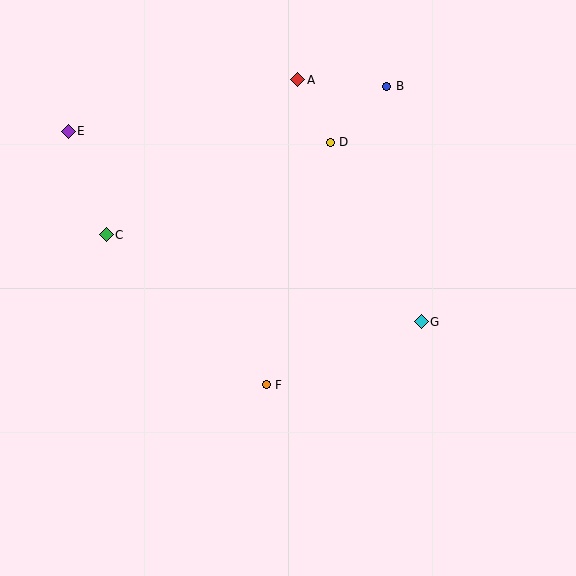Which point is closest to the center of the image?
Point F at (266, 385) is closest to the center.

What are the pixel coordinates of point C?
Point C is at (106, 235).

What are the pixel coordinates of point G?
Point G is at (421, 322).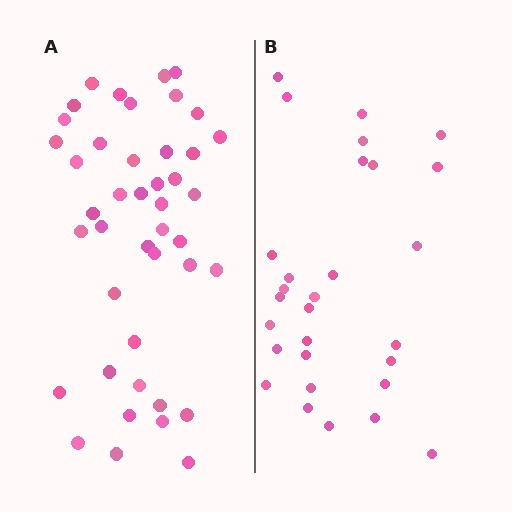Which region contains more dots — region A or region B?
Region A (the left region) has more dots.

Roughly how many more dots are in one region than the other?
Region A has approximately 15 more dots than region B.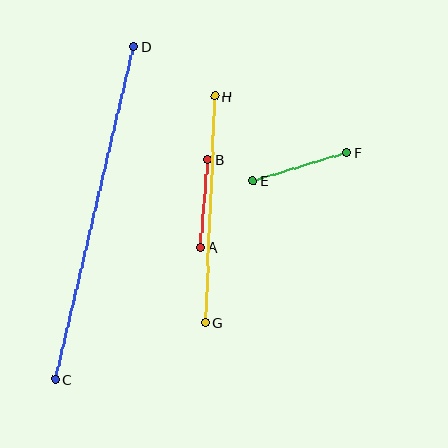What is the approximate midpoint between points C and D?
The midpoint is at approximately (94, 213) pixels.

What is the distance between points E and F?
The distance is approximately 98 pixels.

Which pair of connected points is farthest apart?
Points C and D are farthest apart.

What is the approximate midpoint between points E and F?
The midpoint is at approximately (300, 166) pixels.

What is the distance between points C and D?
The distance is approximately 342 pixels.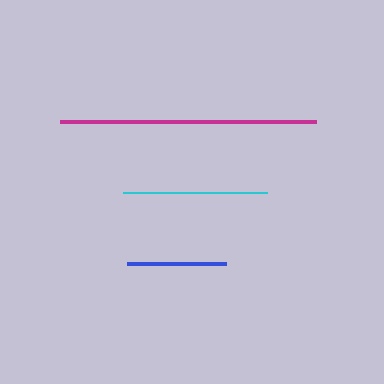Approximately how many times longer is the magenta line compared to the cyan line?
The magenta line is approximately 1.8 times the length of the cyan line.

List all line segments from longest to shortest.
From longest to shortest: magenta, cyan, blue.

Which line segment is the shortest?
The blue line is the shortest at approximately 99 pixels.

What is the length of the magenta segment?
The magenta segment is approximately 256 pixels long.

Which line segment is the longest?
The magenta line is the longest at approximately 256 pixels.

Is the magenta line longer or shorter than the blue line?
The magenta line is longer than the blue line.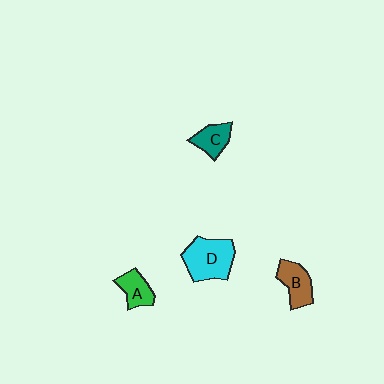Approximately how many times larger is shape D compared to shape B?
Approximately 1.6 times.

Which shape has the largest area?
Shape D (cyan).